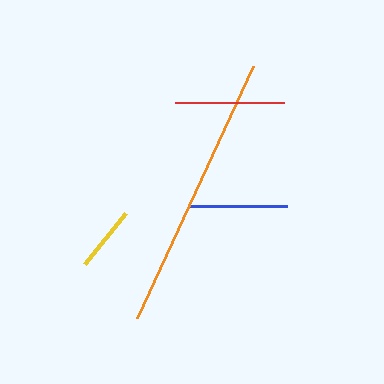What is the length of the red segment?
The red segment is approximately 109 pixels long.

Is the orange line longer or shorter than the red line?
The orange line is longer than the red line.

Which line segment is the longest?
The orange line is the longest at approximately 277 pixels.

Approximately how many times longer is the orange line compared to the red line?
The orange line is approximately 2.5 times the length of the red line.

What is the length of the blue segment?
The blue segment is approximately 98 pixels long.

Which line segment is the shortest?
The yellow line is the shortest at approximately 65 pixels.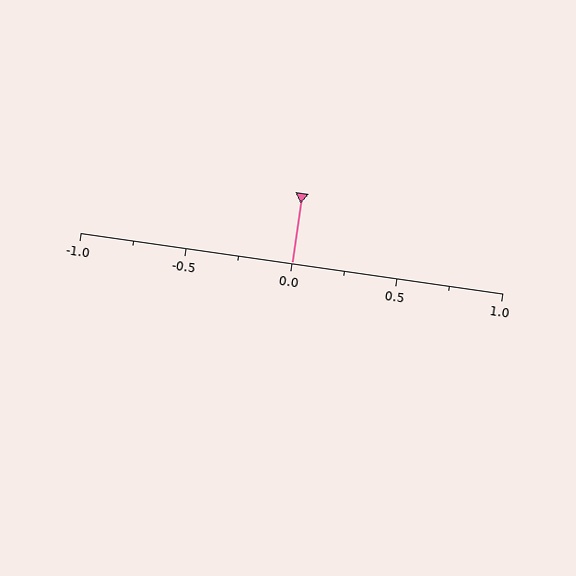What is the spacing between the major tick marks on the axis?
The major ticks are spaced 0.5 apart.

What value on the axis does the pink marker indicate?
The marker indicates approximately 0.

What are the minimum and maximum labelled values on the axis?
The axis runs from -1.0 to 1.0.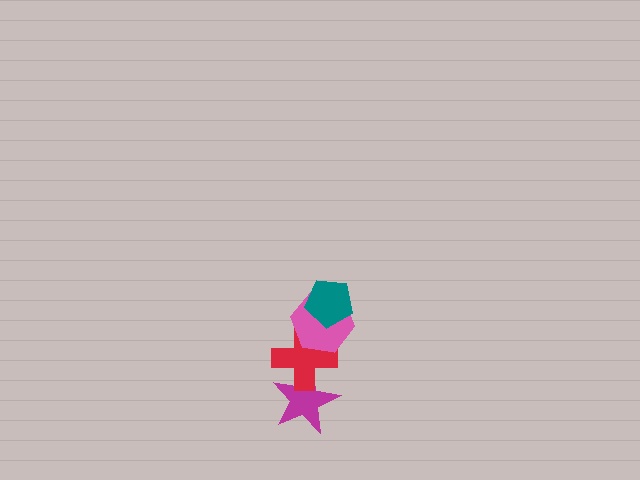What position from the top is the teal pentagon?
The teal pentagon is 1st from the top.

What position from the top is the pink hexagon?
The pink hexagon is 2nd from the top.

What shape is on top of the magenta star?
The red cross is on top of the magenta star.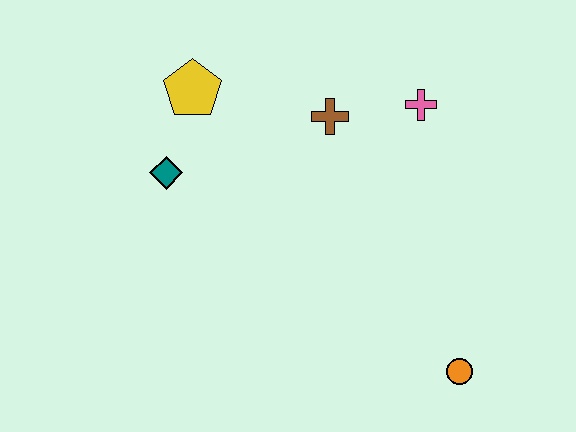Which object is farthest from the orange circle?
The yellow pentagon is farthest from the orange circle.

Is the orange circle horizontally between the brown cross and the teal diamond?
No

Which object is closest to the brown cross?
The pink cross is closest to the brown cross.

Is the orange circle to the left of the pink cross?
No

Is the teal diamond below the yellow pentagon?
Yes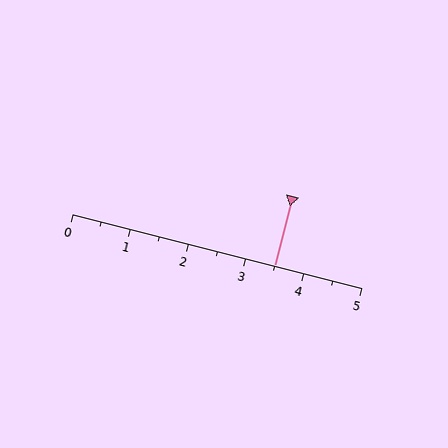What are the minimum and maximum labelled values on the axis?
The axis runs from 0 to 5.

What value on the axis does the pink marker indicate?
The marker indicates approximately 3.5.